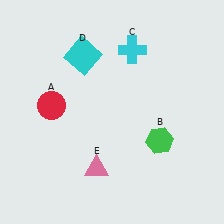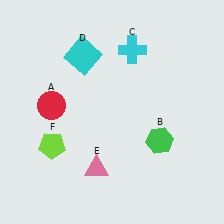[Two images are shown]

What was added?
A lime pentagon (F) was added in Image 2.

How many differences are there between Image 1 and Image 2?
There is 1 difference between the two images.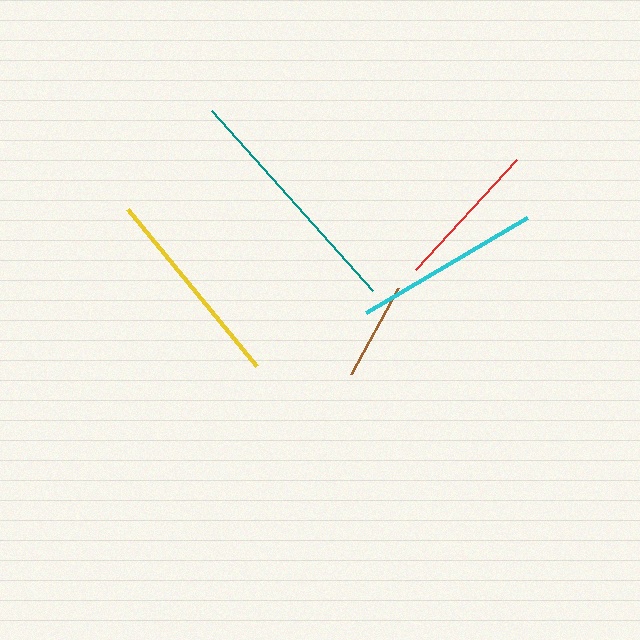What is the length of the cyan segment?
The cyan segment is approximately 187 pixels long.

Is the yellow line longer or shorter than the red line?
The yellow line is longer than the red line.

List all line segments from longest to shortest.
From longest to shortest: teal, yellow, cyan, red, brown.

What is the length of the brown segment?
The brown segment is approximately 98 pixels long.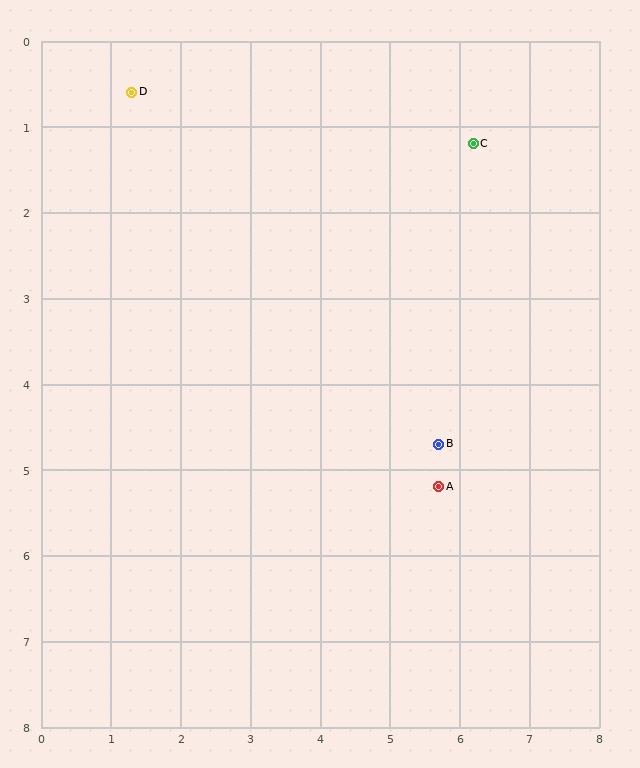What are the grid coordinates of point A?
Point A is at approximately (5.7, 5.2).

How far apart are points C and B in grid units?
Points C and B are about 3.5 grid units apart.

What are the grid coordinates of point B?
Point B is at approximately (5.7, 4.7).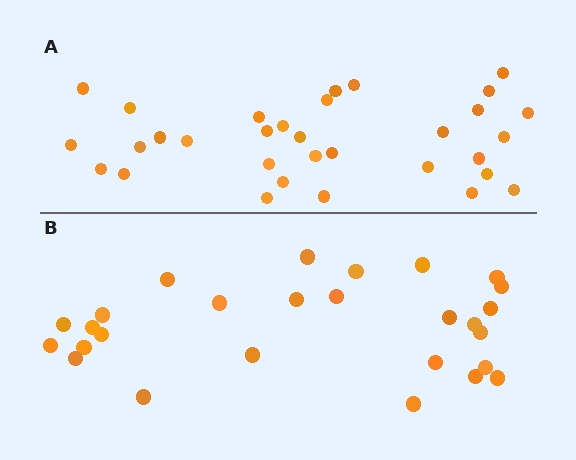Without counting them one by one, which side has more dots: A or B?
Region A (the top region) has more dots.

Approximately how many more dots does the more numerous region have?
Region A has about 5 more dots than region B.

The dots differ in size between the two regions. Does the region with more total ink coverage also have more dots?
No. Region B has more total ink coverage because its dots are larger, but region A actually contains more individual dots. Total area can be misleading — the number of items is what matters here.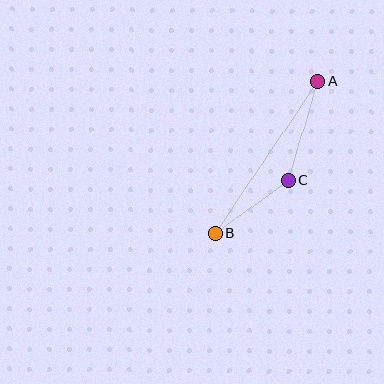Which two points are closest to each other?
Points B and C are closest to each other.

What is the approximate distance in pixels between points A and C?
The distance between A and C is approximately 103 pixels.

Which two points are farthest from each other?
Points A and B are farthest from each other.